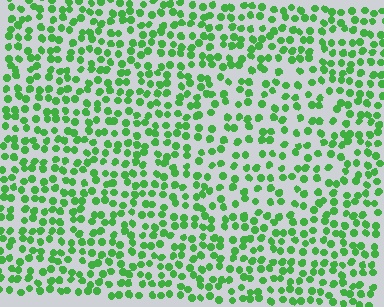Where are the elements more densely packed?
The elements are more densely packed outside the circle boundary.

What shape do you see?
I see a circle.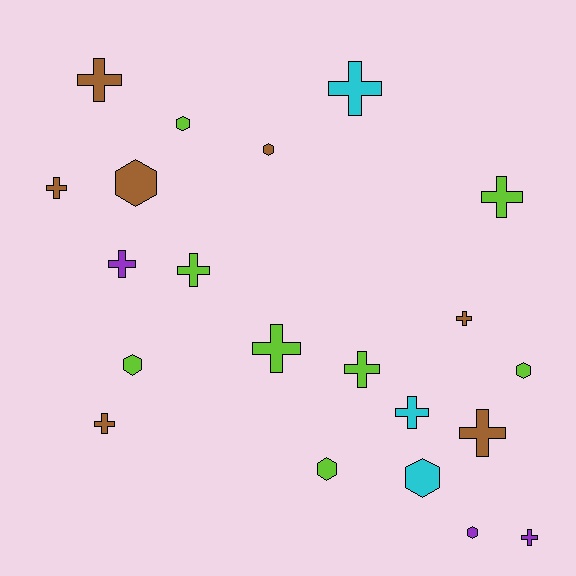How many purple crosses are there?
There are 2 purple crosses.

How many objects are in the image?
There are 21 objects.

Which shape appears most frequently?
Cross, with 13 objects.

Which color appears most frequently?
Lime, with 8 objects.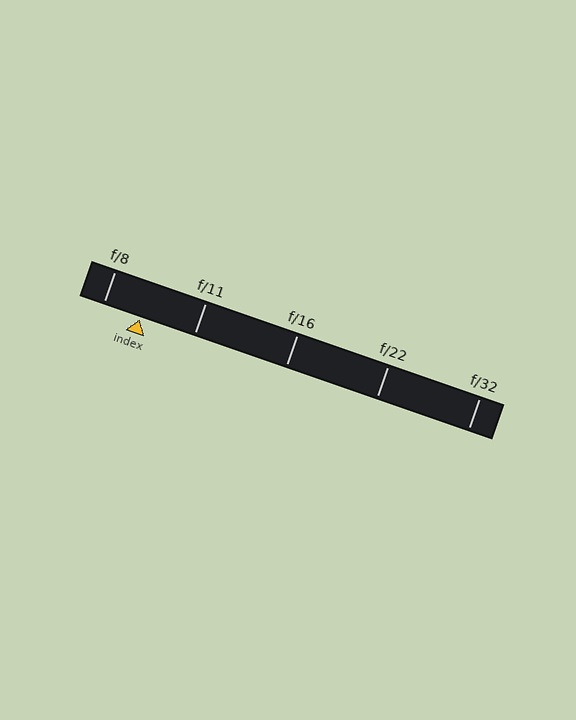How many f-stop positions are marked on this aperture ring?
There are 5 f-stop positions marked.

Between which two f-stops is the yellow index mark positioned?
The index mark is between f/8 and f/11.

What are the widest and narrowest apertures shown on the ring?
The widest aperture shown is f/8 and the narrowest is f/32.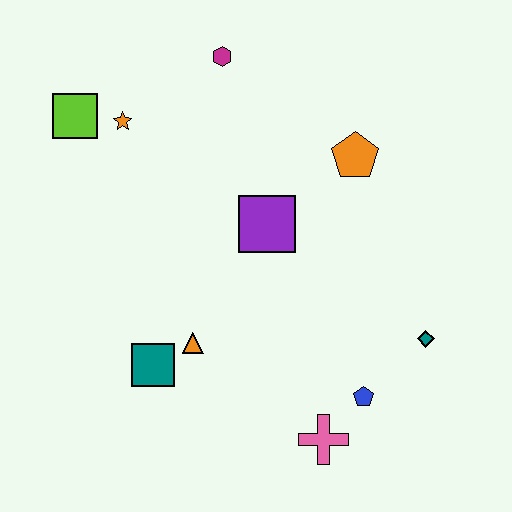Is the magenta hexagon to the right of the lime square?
Yes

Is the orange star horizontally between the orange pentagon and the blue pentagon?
No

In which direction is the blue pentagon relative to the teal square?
The blue pentagon is to the right of the teal square.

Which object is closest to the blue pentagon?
The pink cross is closest to the blue pentagon.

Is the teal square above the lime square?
No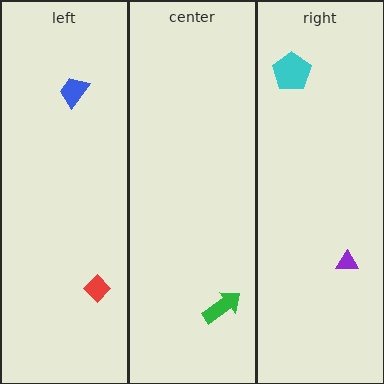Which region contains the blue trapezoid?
The left region.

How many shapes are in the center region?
1.